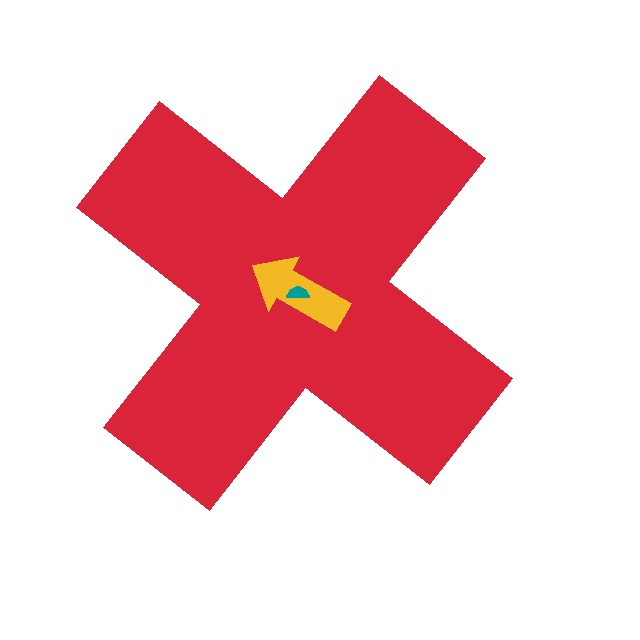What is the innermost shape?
The teal semicircle.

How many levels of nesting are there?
3.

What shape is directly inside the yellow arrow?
The teal semicircle.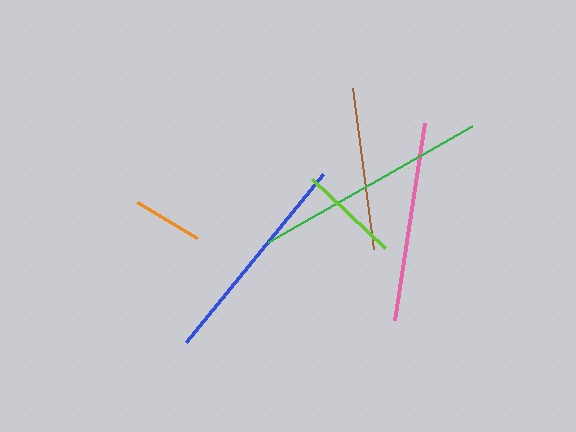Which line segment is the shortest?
The orange line is the shortest at approximately 70 pixels.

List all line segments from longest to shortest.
From longest to shortest: green, blue, pink, brown, lime, orange.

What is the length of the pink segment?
The pink segment is approximately 199 pixels long.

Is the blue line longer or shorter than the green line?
The green line is longer than the blue line.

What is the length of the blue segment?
The blue segment is approximately 217 pixels long.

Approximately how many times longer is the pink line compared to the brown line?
The pink line is approximately 1.2 times the length of the brown line.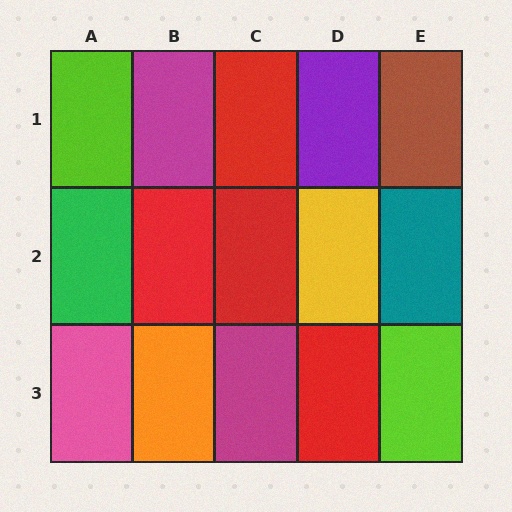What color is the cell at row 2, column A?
Green.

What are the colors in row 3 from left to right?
Pink, orange, magenta, red, lime.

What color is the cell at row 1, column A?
Lime.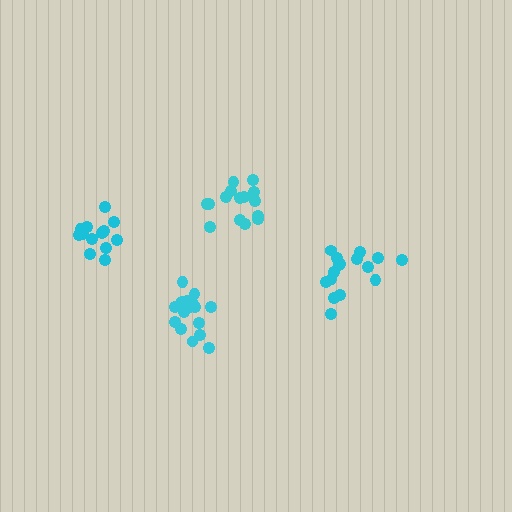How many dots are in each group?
Group 1: 15 dots, Group 2: 16 dots, Group 3: 16 dots, Group 4: 13 dots (60 total).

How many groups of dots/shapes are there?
There are 4 groups.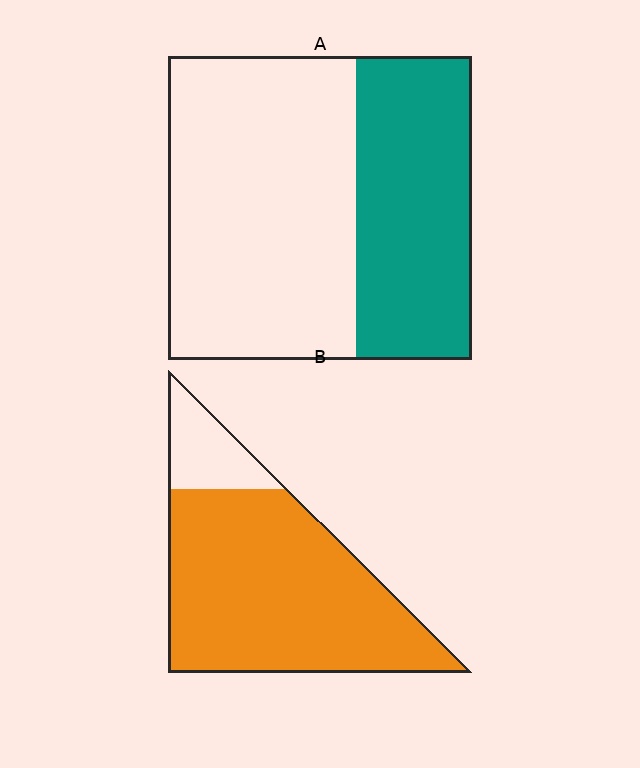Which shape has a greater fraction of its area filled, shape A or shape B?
Shape B.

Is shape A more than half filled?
No.